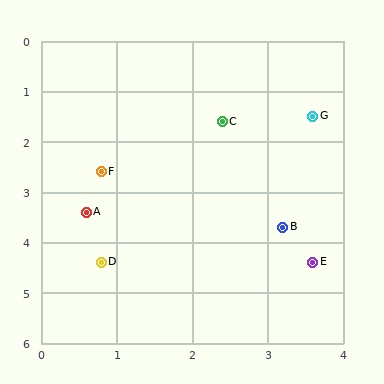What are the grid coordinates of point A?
Point A is at approximately (0.6, 3.4).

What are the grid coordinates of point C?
Point C is at approximately (2.4, 1.6).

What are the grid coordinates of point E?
Point E is at approximately (3.6, 4.4).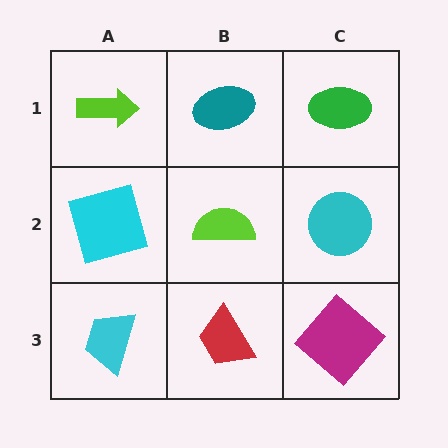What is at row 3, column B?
A red trapezoid.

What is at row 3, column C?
A magenta diamond.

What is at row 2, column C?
A cyan circle.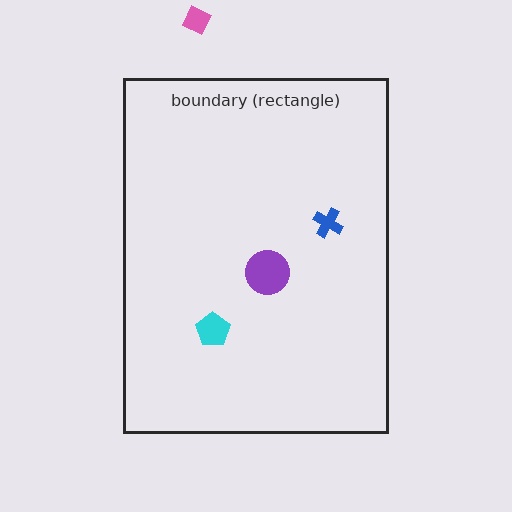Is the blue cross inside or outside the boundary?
Inside.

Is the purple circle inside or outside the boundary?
Inside.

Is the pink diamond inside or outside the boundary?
Outside.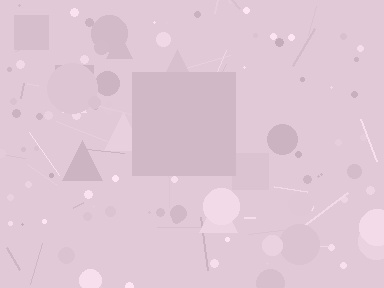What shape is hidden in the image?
A square is hidden in the image.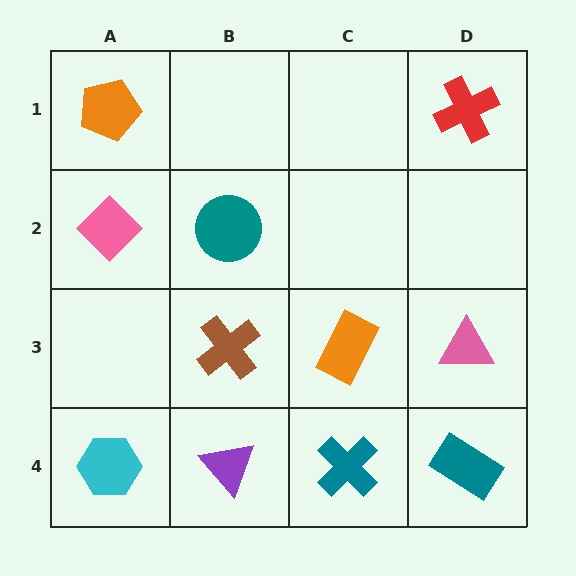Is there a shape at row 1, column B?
No, that cell is empty.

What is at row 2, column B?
A teal circle.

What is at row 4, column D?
A teal rectangle.